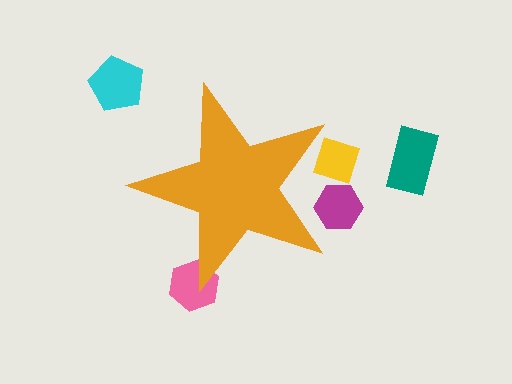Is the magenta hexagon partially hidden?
Yes, the magenta hexagon is partially hidden behind the orange star.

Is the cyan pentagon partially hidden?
No, the cyan pentagon is fully visible.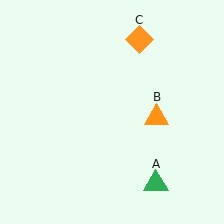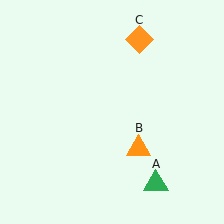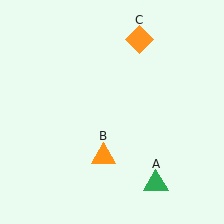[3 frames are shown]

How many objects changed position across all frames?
1 object changed position: orange triangle (object B).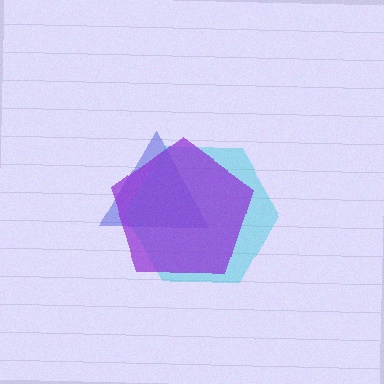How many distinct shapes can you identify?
There are 3 distinct shapes: a blue triangle, a cyan hexagon, a purple pentagon.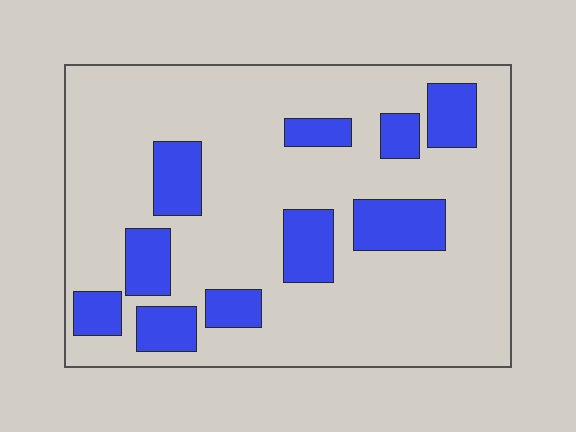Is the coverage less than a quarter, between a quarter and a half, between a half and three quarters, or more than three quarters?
Less than a quarter.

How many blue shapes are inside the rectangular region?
10.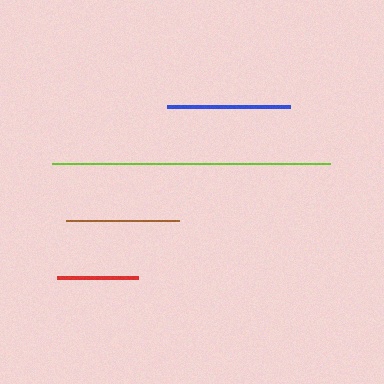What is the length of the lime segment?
The lime segment is approximately 278 pixels long.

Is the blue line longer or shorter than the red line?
The blue line is longer than the red line.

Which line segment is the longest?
The lime line is the longest at approximately 278 pixels.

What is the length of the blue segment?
The blue segment is approximately 123 pixels long.